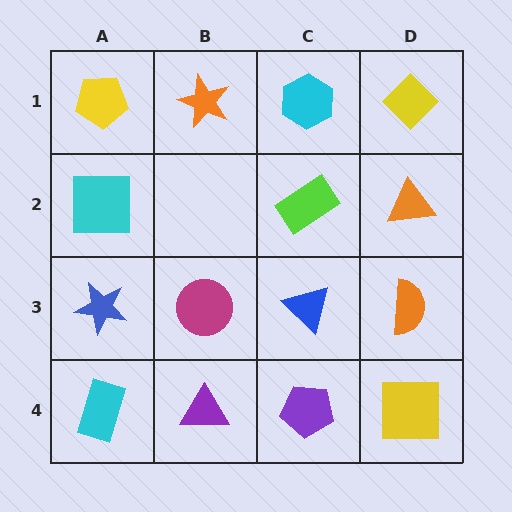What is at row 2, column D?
An orange triangle.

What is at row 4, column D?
A yellow square.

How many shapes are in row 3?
4 shapes.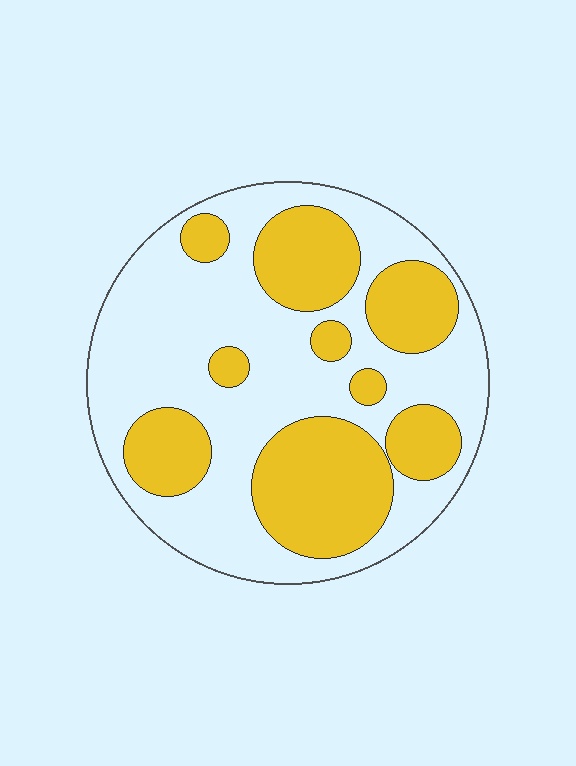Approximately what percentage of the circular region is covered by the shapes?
Approximately 40%.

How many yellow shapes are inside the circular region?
9.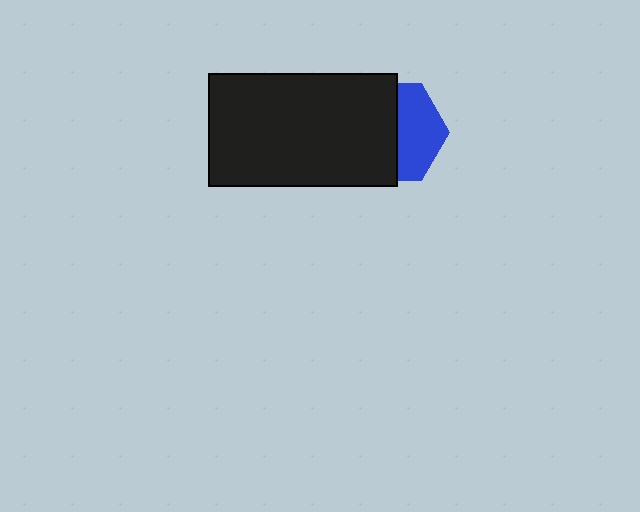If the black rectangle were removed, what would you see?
You would see the complete blue hexagon.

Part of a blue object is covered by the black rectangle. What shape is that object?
It is a hexagon.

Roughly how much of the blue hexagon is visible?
About half of it is visible (roughly 45%).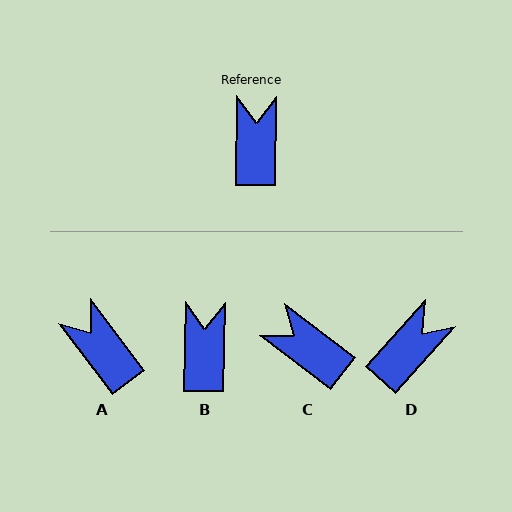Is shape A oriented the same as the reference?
No, it is off by about 38 degrees.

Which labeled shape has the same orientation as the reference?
B.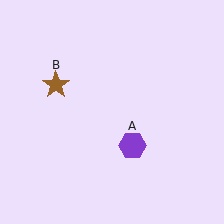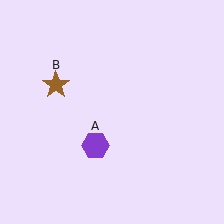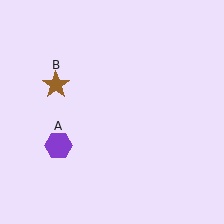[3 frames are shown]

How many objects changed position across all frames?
1 object changed position: purple hexagon (object A).